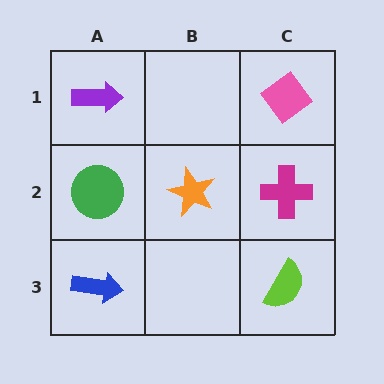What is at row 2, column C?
A magenta cross.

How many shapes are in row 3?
2 shapes.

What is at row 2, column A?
A green circle.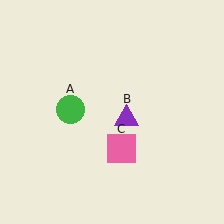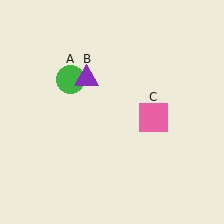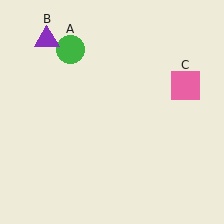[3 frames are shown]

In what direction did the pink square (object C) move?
The pink square (object C) moved up and to the right.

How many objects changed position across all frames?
3 objects changed position: green circle (object A), purple triangle (object B), pink square (object C).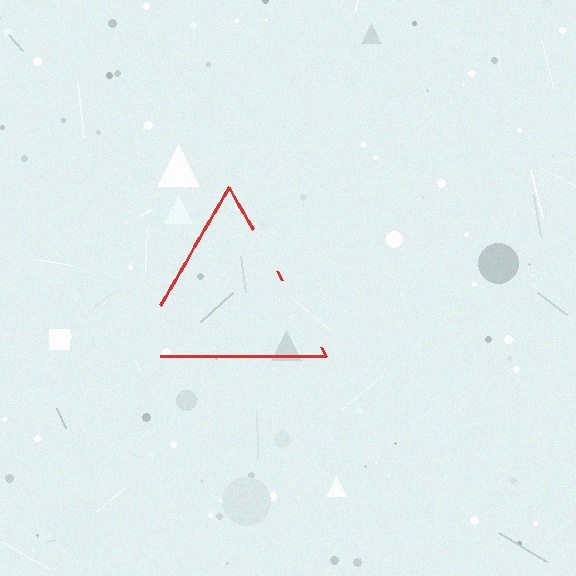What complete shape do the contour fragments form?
The contour fragments form a triangle.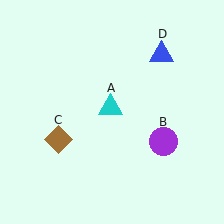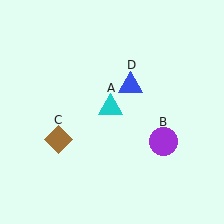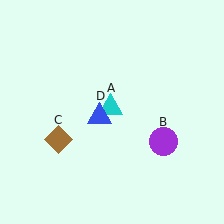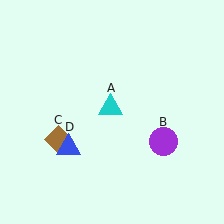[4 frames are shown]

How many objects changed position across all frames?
1 object changed position: blue triangle (object D).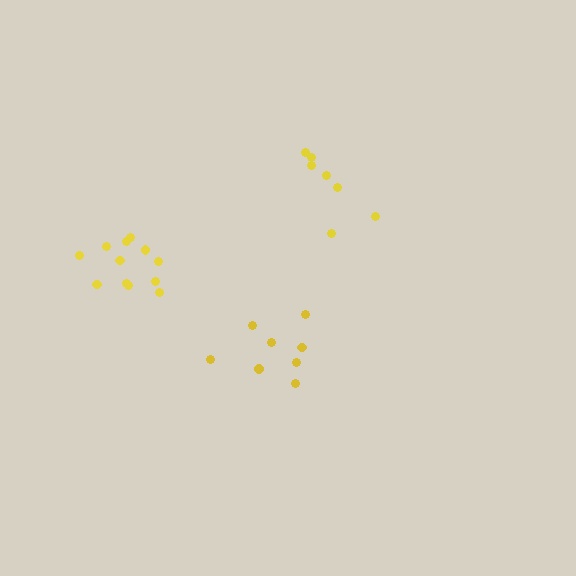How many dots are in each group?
Group 1: 8 dots, Group 2: 7 dots, Group 3: 12 dots (27 total).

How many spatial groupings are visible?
There are 3 spatial groupings.